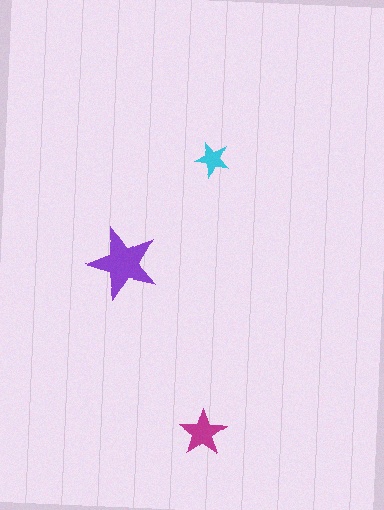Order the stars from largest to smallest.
the purple one, the magenta one, the cyan one.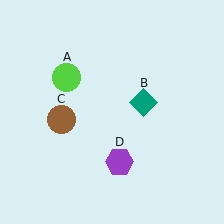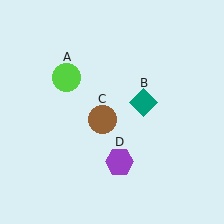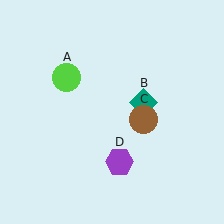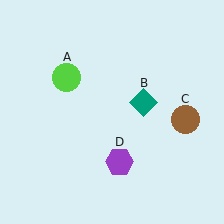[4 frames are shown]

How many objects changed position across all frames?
1 object changed position: brown circle (object C).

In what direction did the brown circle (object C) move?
The brown circle (object C) moved right.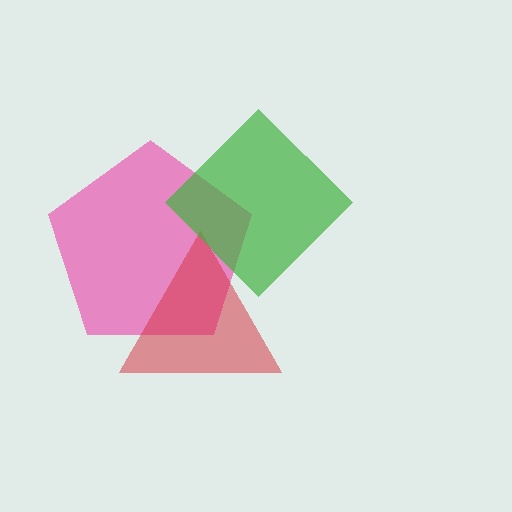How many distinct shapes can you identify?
There are 3 distinct shapes: a pink pentagon, a red triangle, a green diamond.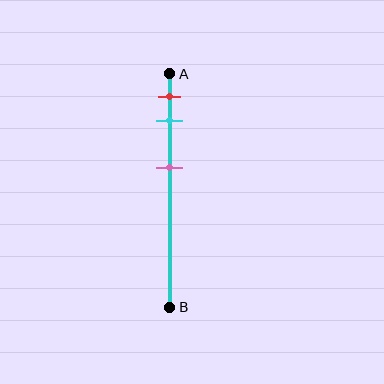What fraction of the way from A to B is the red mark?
The red mark is approximately 10% (0.1) of the way from A to B.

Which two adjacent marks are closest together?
The red and cyan marks are the closest adjacent pair.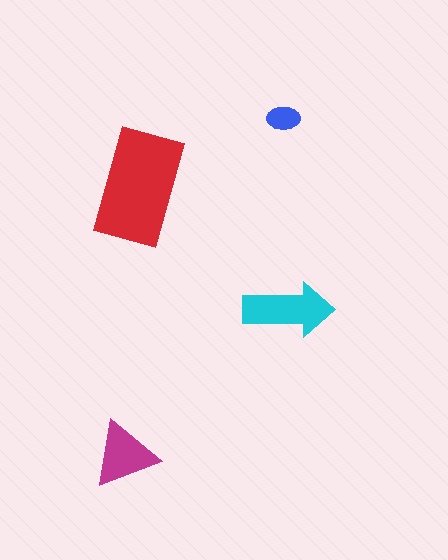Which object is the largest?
The red rectangle.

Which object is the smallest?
The blue ellipse.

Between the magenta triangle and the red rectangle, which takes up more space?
The red rectangle.